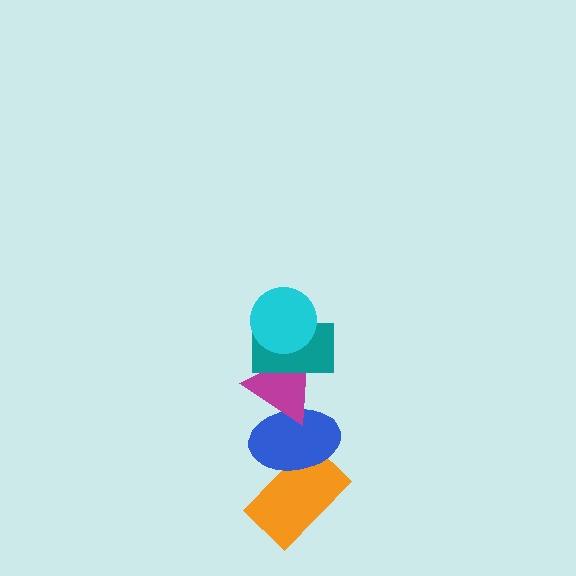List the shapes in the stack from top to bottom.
From top to bottom: the cyan circle, the teal rectangle, the magenta triangle, the blue ellipse, the orange rectangle.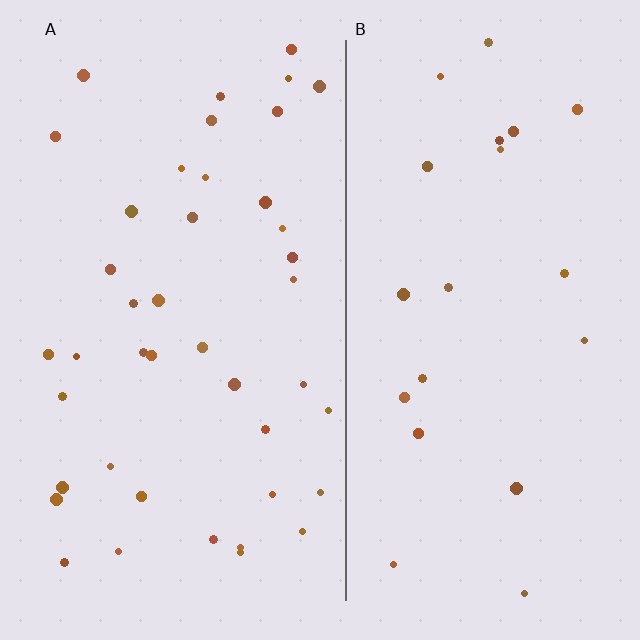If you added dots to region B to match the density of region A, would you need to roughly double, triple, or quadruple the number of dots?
Approximately double.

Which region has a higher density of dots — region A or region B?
A (the left).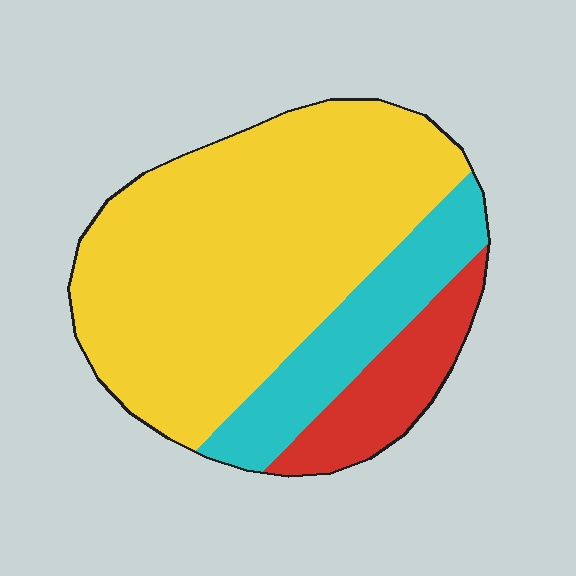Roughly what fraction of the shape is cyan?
Cyan takes up about one fifth (1/5) of the shape.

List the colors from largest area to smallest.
From largest to smallest: yellow, cyan, red.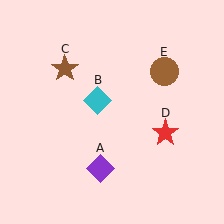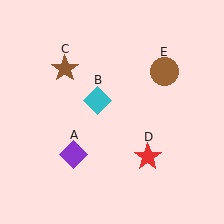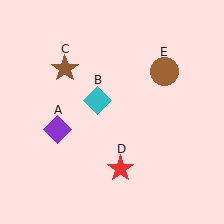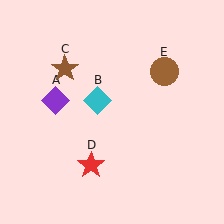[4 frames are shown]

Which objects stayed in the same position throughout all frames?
Cyan diamond (object B) and brown star (object C) and brown circle (object E) remained stationary.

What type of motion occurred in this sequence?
The purple diamond (object A), red star (object D) rotated clockwise around the center of the scene.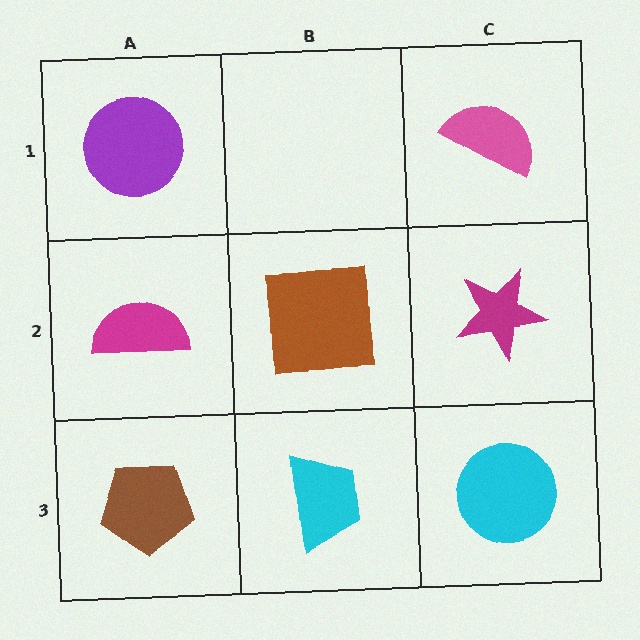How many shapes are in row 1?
2 shapes.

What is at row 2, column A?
A magenta semicircle.